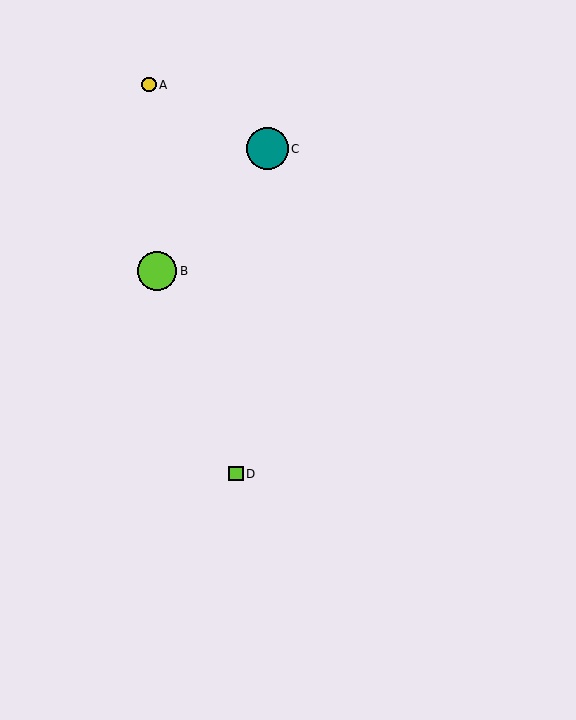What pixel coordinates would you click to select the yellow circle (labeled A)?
Click at (149, 85) to select the yellow circle A.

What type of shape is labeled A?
Shape A is a yellow circle.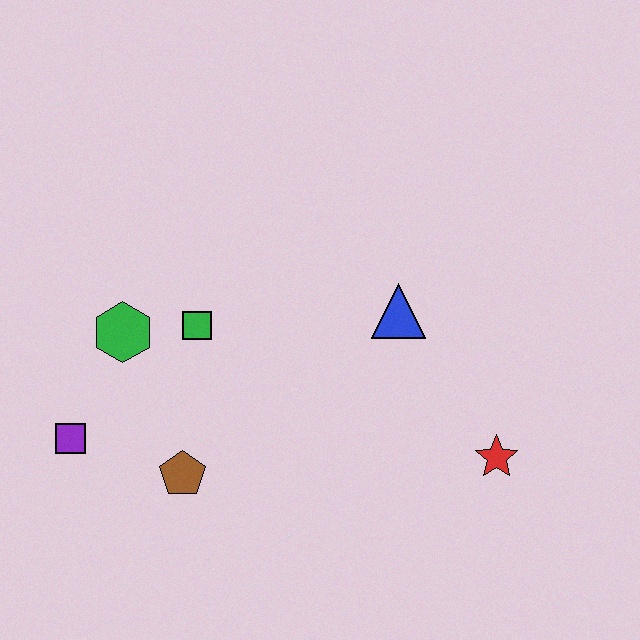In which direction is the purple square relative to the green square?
The purple square is to the left of the green square.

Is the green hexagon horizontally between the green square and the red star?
No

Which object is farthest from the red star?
The purple square is farthest from the red star.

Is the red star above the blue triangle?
No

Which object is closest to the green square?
The green hexagon is closest to the green square.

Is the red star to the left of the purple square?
No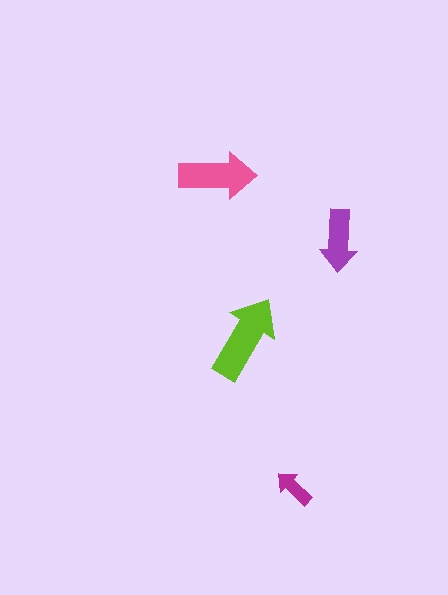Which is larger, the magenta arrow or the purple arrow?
The purple one.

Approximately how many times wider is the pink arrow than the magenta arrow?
About 2 times wider.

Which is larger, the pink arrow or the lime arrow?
The lime one.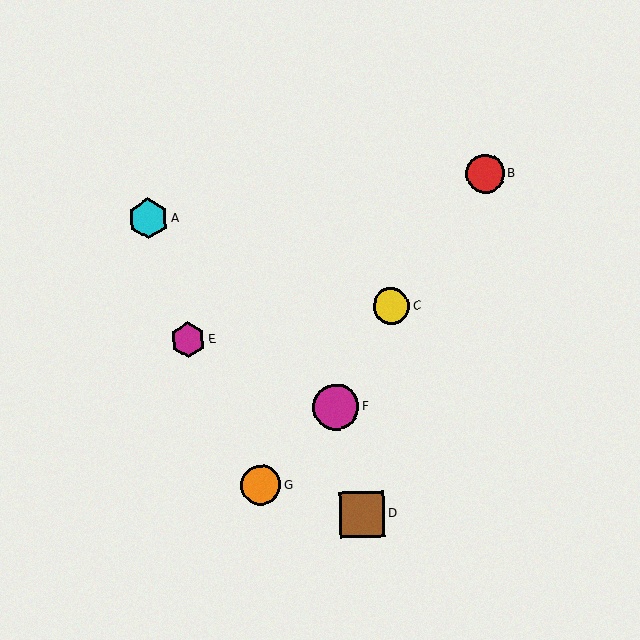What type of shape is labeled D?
Shape D is a brown square.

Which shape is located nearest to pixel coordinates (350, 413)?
The magenta circle (labeled F) at (336, 407) is nearest to that location.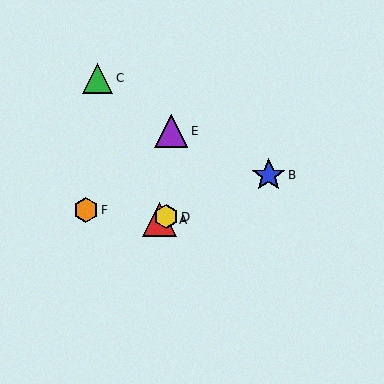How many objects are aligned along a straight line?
3 objects (A, B, D) are aligned along a straight line.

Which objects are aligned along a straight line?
Objects A, B, D are aligned along a straight line.